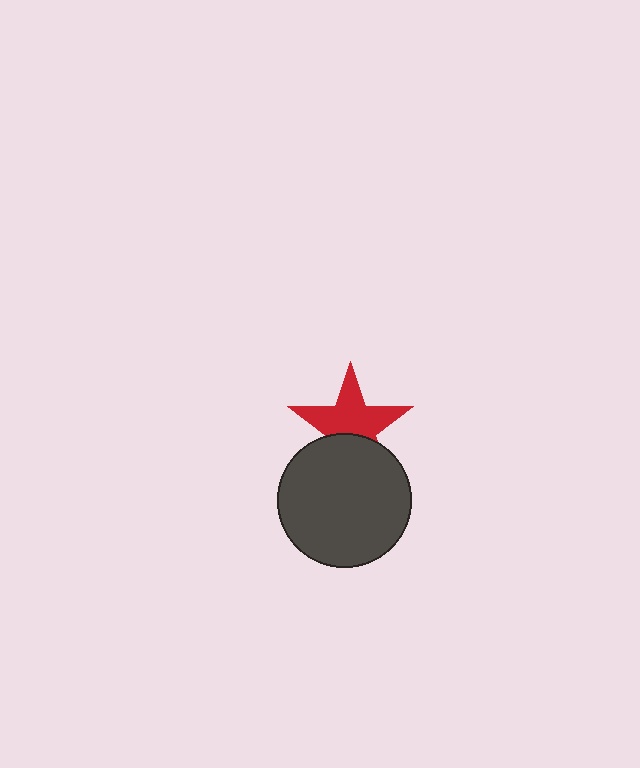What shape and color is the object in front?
The object in front is a dark gray circle.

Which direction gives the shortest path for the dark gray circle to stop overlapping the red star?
Moving down gives the shortest separation.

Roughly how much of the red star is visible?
About half of it is visible (roughly 64%).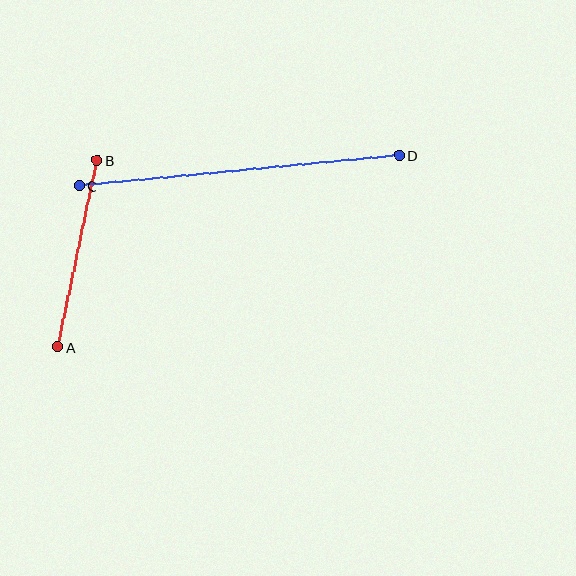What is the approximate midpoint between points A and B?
The midpoint is at approximately (78, 254) pixels.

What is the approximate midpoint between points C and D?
The midpoint is at approximately (239, 170) pixels.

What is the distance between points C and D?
The distance is approximately 321 pixels.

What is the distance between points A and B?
The distance is approximately 191 pixels.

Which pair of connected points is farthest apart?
Points C and D are farthest apart.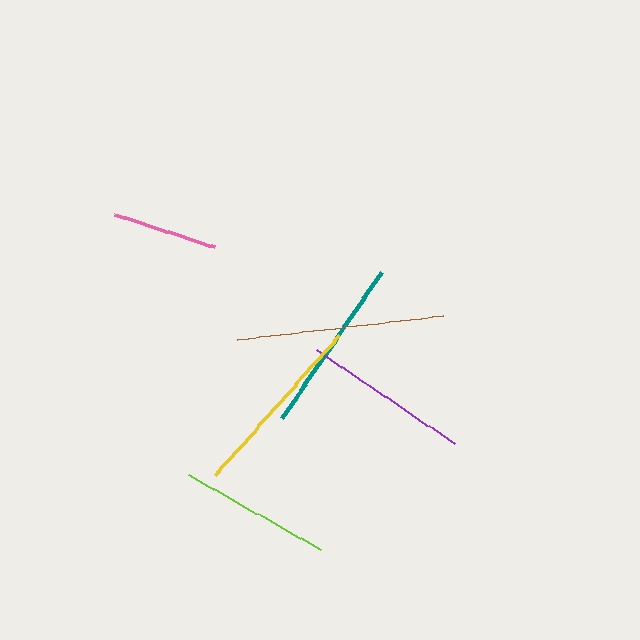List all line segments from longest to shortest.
From longest to shortest: brown, yellow, teal, purple, lime, pink.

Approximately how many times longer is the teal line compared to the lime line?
The teal line is approximately 1.2 times the length of the lime line.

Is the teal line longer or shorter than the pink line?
The teal line is longer than the pink line.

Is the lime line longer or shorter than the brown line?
The brown line is longer than the lime line.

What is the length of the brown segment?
The brown segment is approximately 207 pixels long.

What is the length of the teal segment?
The teal segment is approximately 177 pixels long.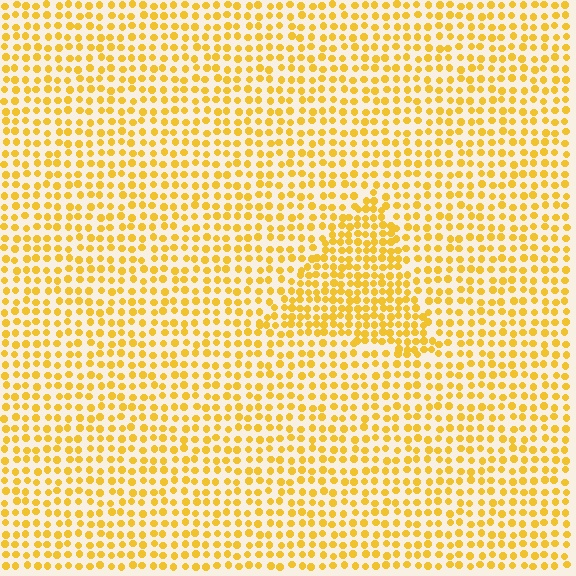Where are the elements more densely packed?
The elements are more densely packed inside the triangle boundary.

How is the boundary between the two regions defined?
The boundary is defined by a change in element density (approximately 1.7x ratio). All elements are the same color, size, and shape.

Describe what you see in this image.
The image contains small yellow elements arranged at two different densities. A triangle-shaped region is visible where the elements are more densely packed than the surrounding area.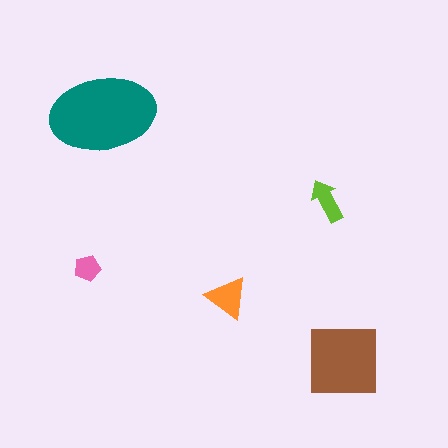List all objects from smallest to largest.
The pink pentagon, the lime arrow, the orange triangle, the brown square, the teal ellipse.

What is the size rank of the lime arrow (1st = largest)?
4th.